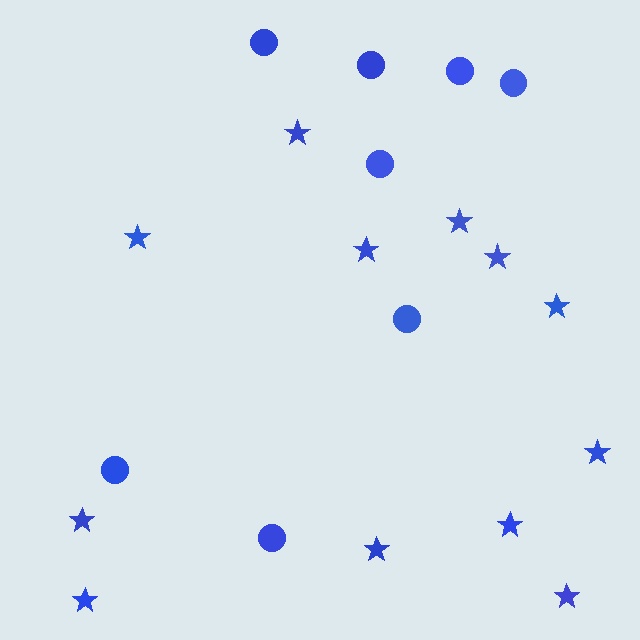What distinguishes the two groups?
There are 2 groups: one group of stars (12) and one group of circles (8).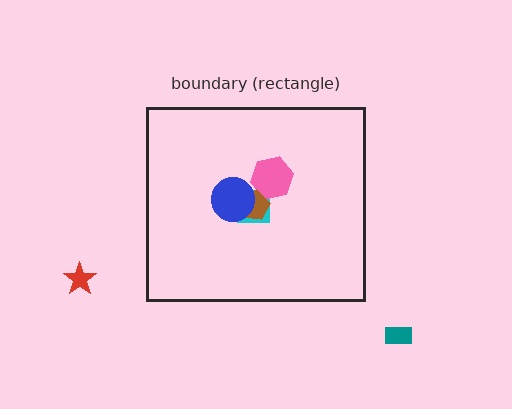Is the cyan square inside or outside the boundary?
Inside.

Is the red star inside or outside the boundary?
Outside.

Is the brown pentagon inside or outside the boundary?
Inside.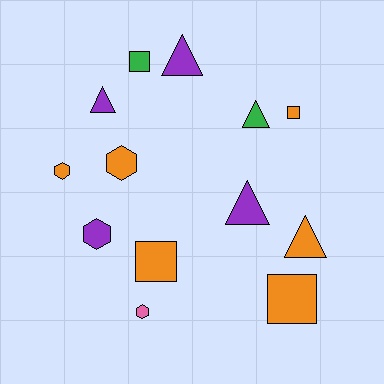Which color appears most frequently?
Orange, with 6 objects.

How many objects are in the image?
There are 13 objects.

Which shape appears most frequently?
Triangle, with 5 objects.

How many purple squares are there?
There are no purple squares.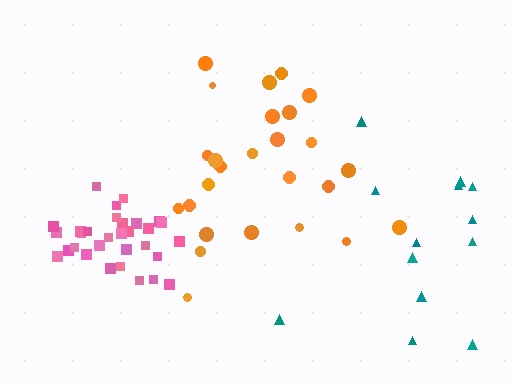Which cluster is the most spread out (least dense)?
Teal.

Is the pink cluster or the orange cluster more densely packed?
Pink.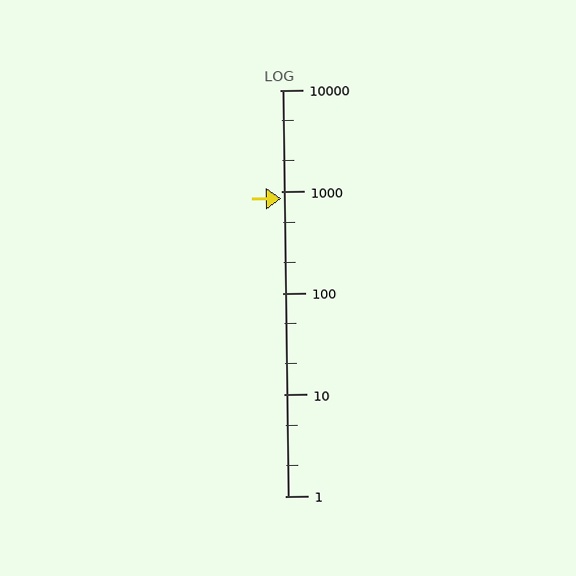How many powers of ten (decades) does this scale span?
The scale spans 4 decades, from 1 to 10000.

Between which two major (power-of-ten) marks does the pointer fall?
The pointer is between 100 and 1000.